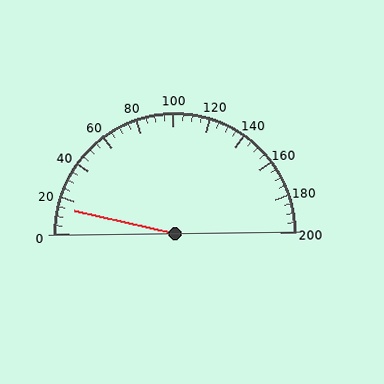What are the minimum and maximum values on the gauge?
The gauge ranges from 0 to 200.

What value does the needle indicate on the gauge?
The needle indicates approximately 15.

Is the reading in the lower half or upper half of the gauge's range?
The reading is in the lower half of the range (0 to 200).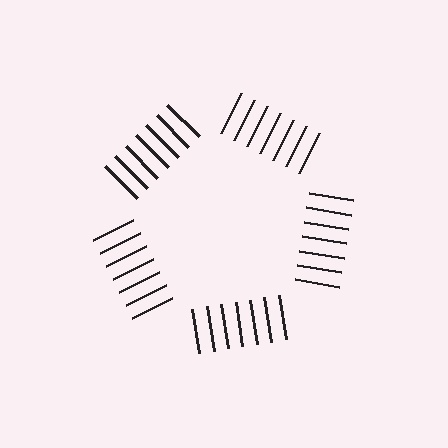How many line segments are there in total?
35 — 7 along each of the 5 edges.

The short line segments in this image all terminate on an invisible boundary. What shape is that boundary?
An illusory pentagon — the line segments terminate on its edges but no continuous stroke is drawn.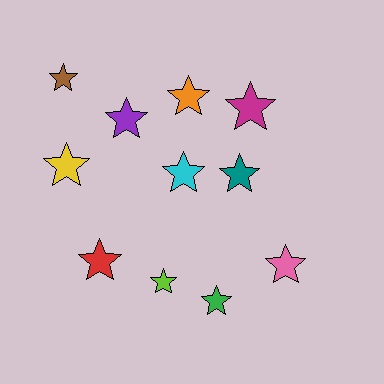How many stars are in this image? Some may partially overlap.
There are 11 stars.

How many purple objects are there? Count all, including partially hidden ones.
There is 1 purple object.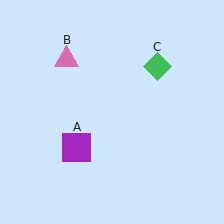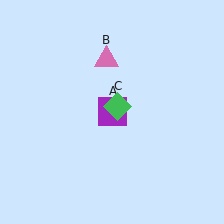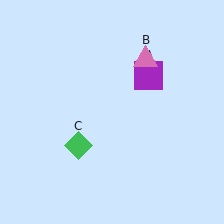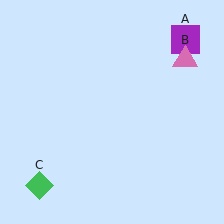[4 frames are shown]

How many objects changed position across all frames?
3 objects changed position: purple square (object A), pink triangle (object B), green diamond (object C).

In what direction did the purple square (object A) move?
The purple square (object A) moved up and to the right.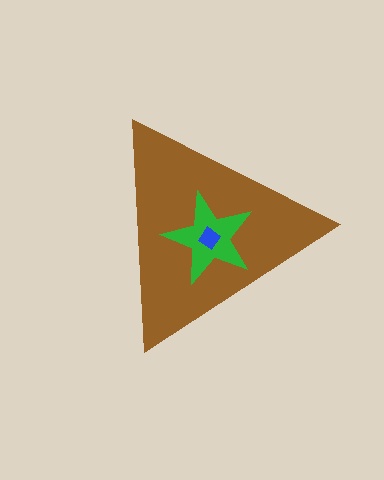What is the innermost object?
The blue diamond.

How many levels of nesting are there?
3.